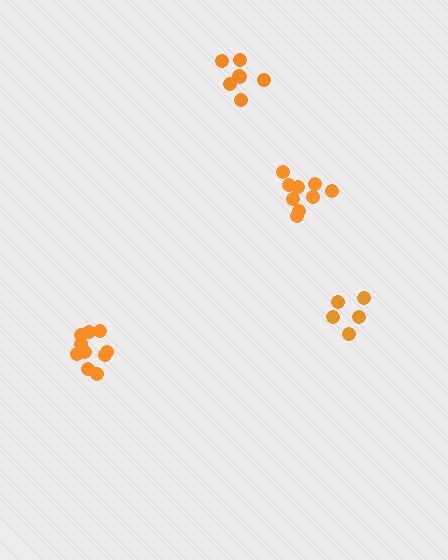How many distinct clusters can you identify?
There are 4 distinct clusters.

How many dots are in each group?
Group 1: 9 dots, Group 2: 7 dots, Group 3: 5 dots, Group 4: 10 dots (31 total).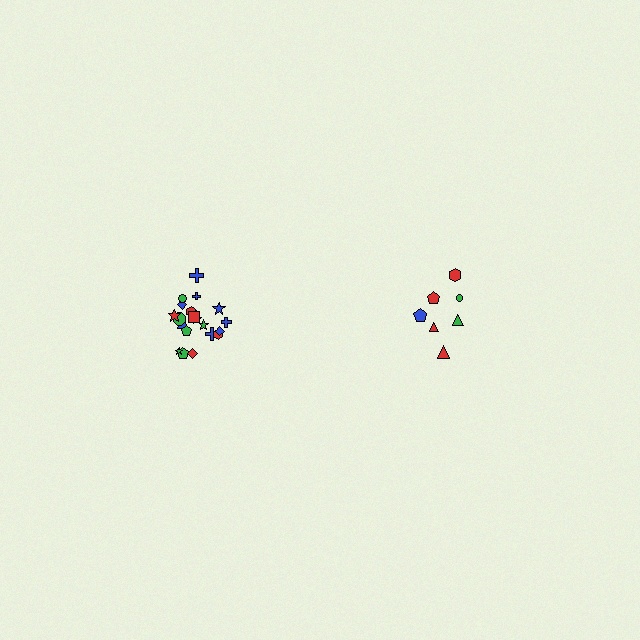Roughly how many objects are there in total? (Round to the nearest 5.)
Roughly 30 objects in total.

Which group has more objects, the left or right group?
The left group.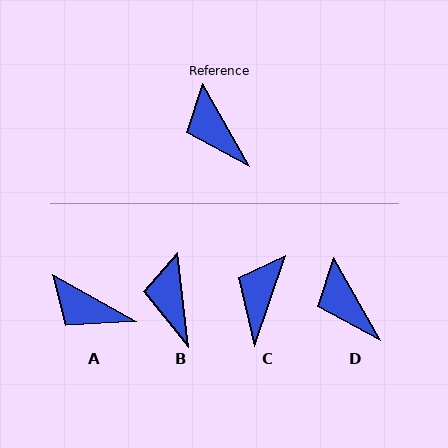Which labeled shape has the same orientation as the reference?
D.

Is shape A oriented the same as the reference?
No, it is off by about 31 degrees.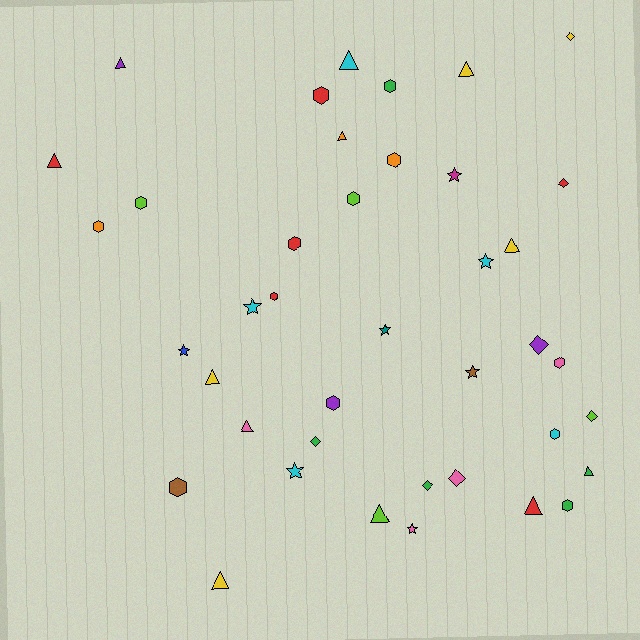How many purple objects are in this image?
There are 3 purple objects.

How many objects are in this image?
There are 40 objects.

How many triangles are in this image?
There are 12 triangles.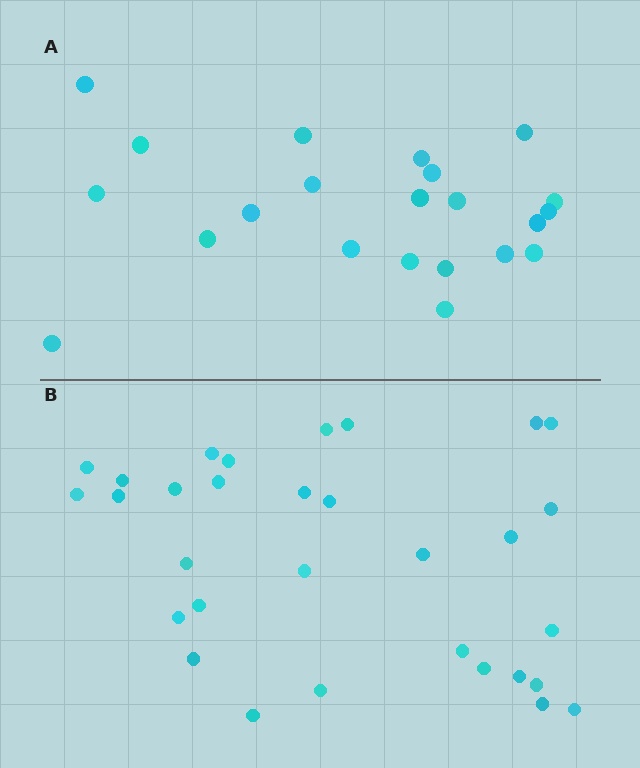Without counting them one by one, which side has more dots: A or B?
Region B (the bottom region) has more dots.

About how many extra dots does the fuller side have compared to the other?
Region B has roughly 8 or so more dots than region A.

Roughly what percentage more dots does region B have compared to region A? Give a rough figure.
About 40% more.